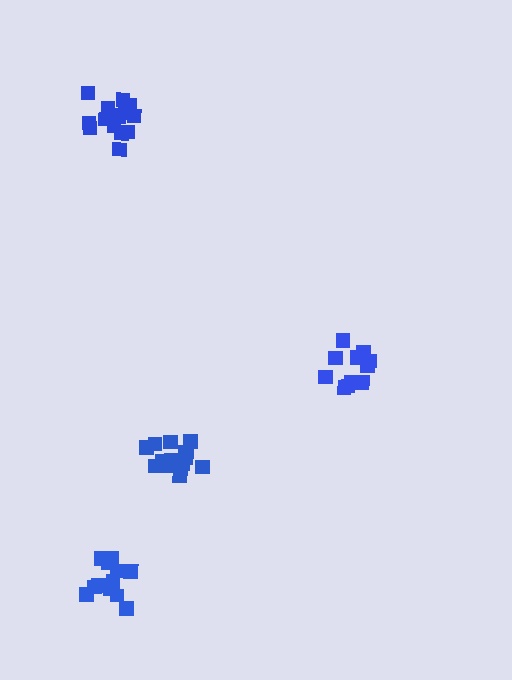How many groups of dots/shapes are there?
There are 4 groups.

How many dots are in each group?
Group 1: 14 dots, Group 2: 12 dots, Group 3: 15 dots, Group 4: 12 dots (53 total).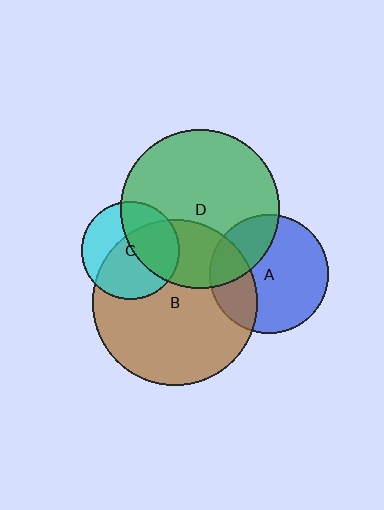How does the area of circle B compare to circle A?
Approximately 1.9 times.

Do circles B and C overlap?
Yes.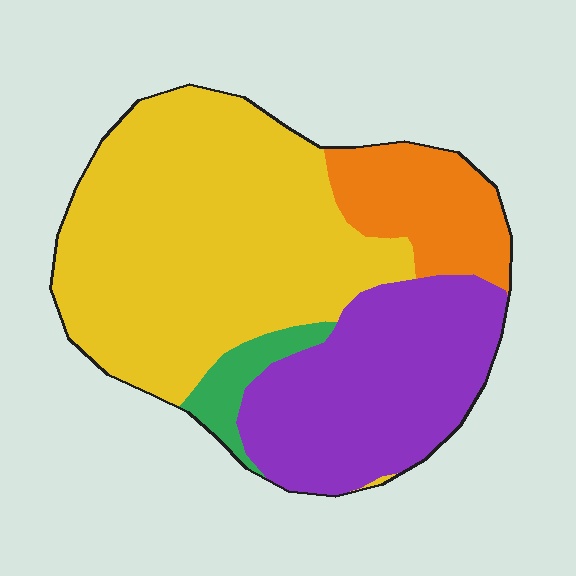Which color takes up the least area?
Green, at roughly 5%.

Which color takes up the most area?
Yellow, at roughly 50%.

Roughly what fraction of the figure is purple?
Purple covers about 30% of the figure.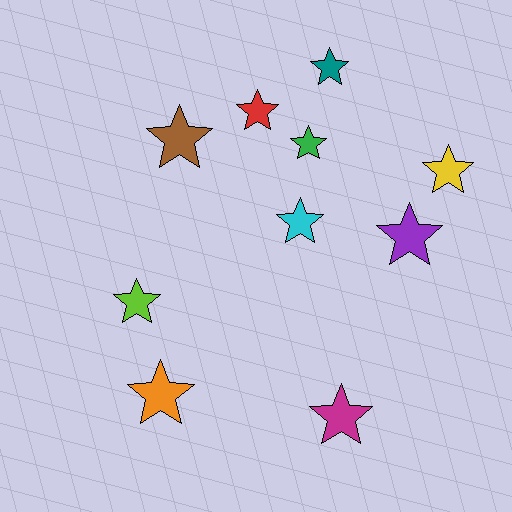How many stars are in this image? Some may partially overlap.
There are 10 stars.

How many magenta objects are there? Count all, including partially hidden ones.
There is 1 magenta object.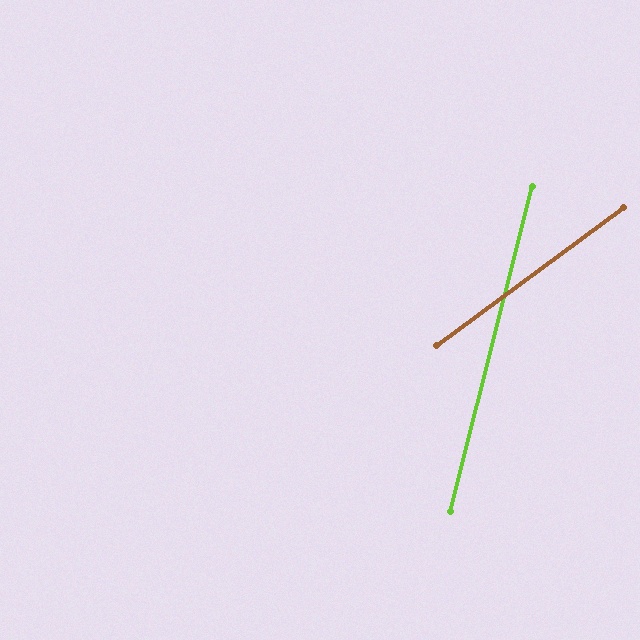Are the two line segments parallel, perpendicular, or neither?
Neither parallel nor perpendicular — they differ by about 39°.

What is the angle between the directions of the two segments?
Approximately 39 degrees.